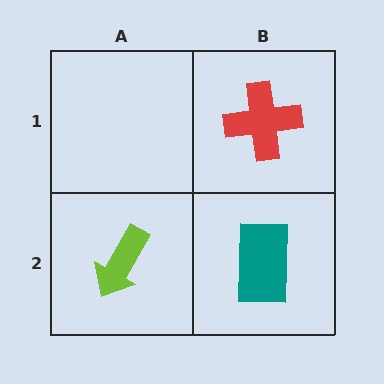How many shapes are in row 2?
2 shapes.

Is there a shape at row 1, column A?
No, that cell is empty.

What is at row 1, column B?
A red cross.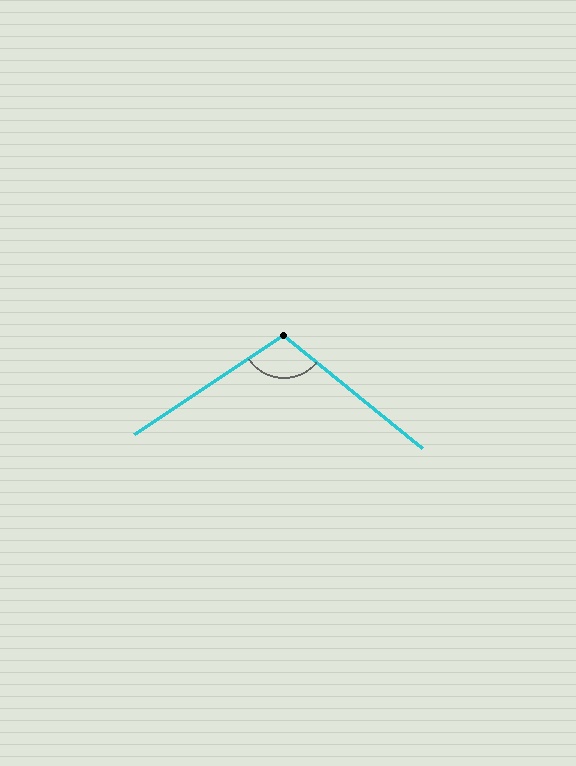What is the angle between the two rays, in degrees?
Approximately 107 degrees.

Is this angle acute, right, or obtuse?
It is obtuse.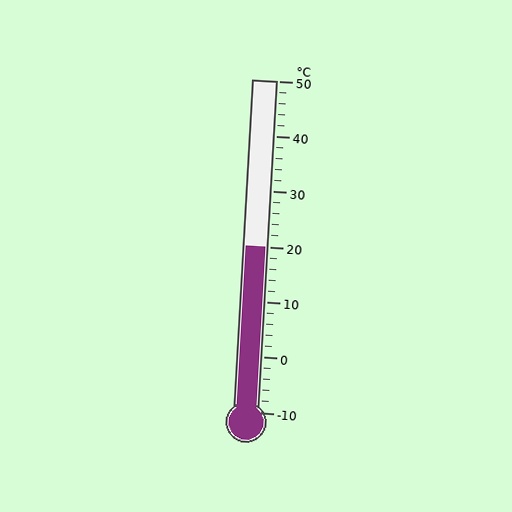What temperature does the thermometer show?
The thermometer shows approximately 20°C.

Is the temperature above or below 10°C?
The temperature is above 10°C.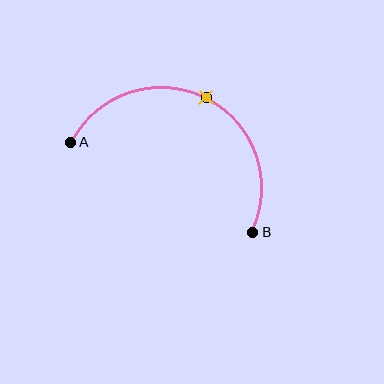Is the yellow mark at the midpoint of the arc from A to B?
Yes. The yellow mark lies on the arc at equal arc-length from both A and B — it is the arc midpoint.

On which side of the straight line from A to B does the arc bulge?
The arc bulges above the straight line connecting A and B.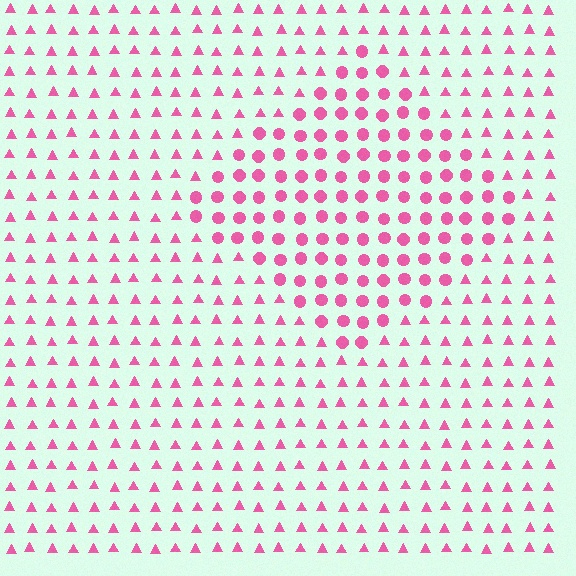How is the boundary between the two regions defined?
The boundary is defined by a change in element shape: circles inside vs. triangles outside. All elements share the same color and spacing.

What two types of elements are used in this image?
The image uses circles inside the diamond region and triangles outside it.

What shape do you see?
I see a diamond.